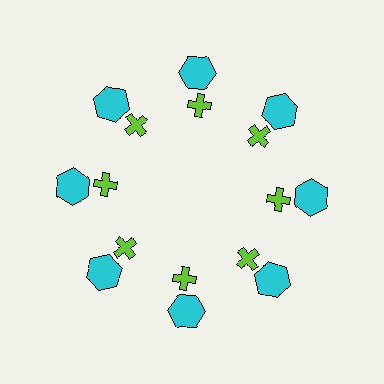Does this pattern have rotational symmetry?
Yes, this pattern has 8-fold rotational symmetry. It looks the same after rotating 45 degrees around the center.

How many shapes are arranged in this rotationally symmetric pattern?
There are 16 shapes, arranged in 8 groups of 2.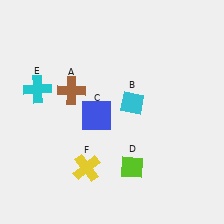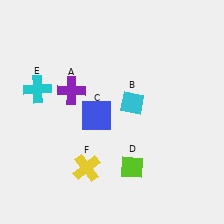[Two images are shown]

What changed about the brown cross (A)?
In Image 1, A is brown. In Image 2, it changed to purple.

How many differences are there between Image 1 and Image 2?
There is 1 difference between the two images.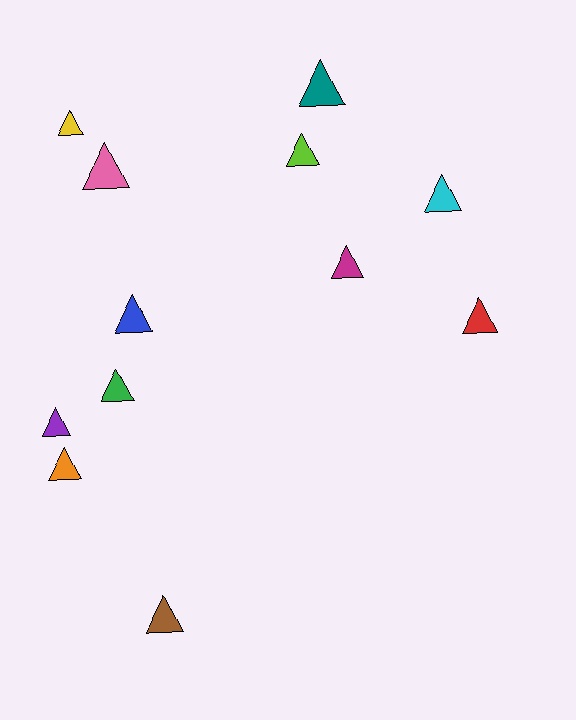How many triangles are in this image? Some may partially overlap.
There are 12 triangles.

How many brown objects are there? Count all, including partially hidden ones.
There is 1 brown object.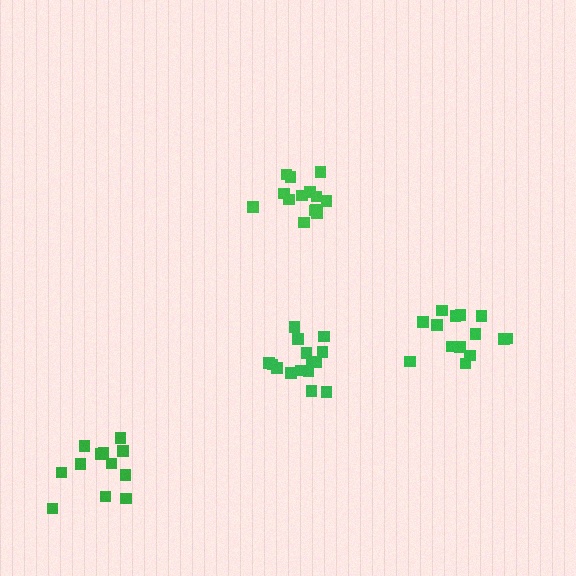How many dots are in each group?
Group 1: 14 dots, Group 2: 15 dots, Group 3: 14 dots, Group 4: 12 dots (55 total).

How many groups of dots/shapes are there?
There are 4 groups.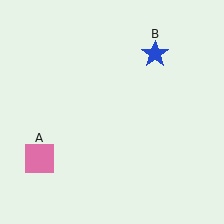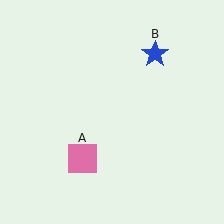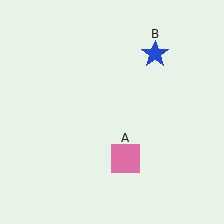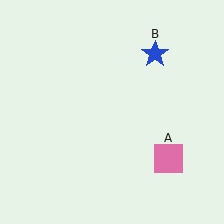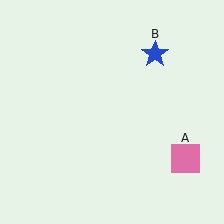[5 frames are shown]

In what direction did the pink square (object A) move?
The pink square (object A) moved right.